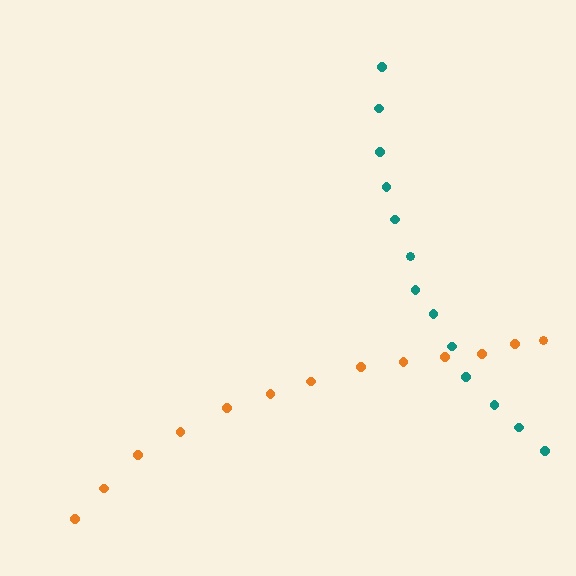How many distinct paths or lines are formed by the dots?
There are 2 distinct paths.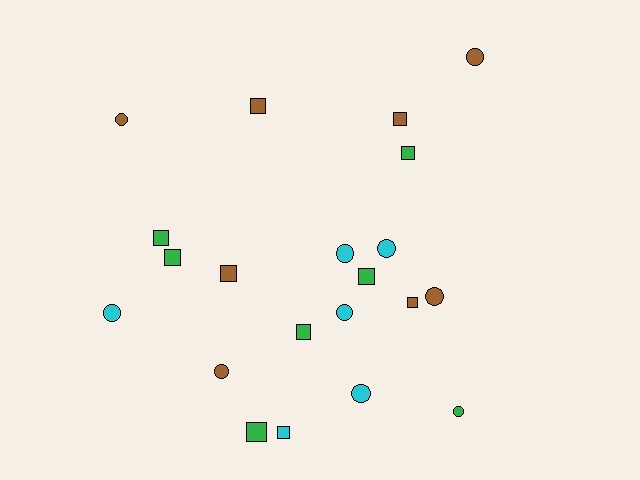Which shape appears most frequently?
Square, with 11 objects.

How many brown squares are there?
There are 4 brown squares.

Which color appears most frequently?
Brown, with 8 objects.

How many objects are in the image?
There are 21 objects.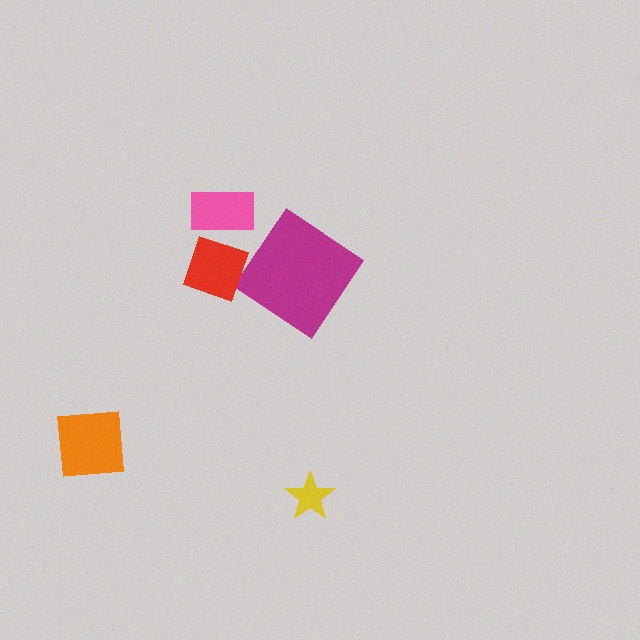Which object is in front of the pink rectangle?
The red diamond is in front of the pink rectangle.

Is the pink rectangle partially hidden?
Yes, it is partially covered by another shape.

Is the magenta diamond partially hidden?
No, no other shape covers it.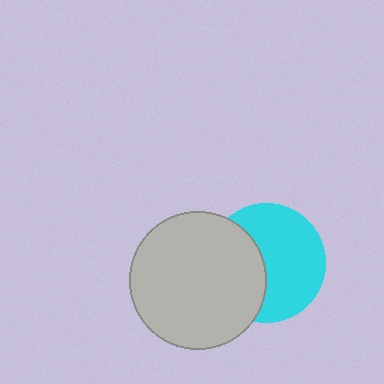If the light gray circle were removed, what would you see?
You would see the complete cyan circle.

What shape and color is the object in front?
The object in front is a light gray circle.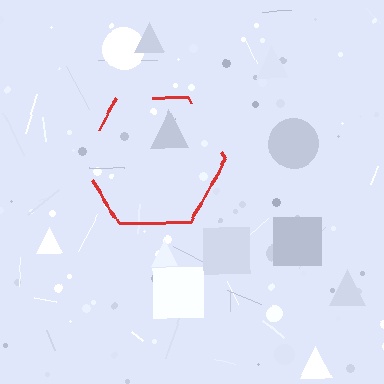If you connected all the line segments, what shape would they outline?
They would outline a hexagon.